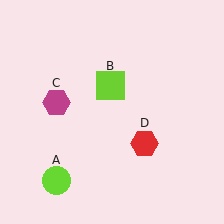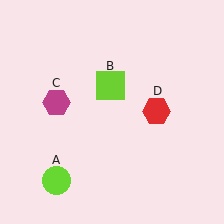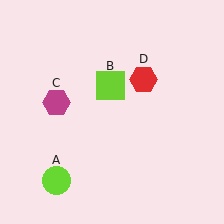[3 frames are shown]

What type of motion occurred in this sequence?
The red hexagon (object D) rotated counterclockwise around the center of the scene.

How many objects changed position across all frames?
1 object changed position: red hexagon (object D).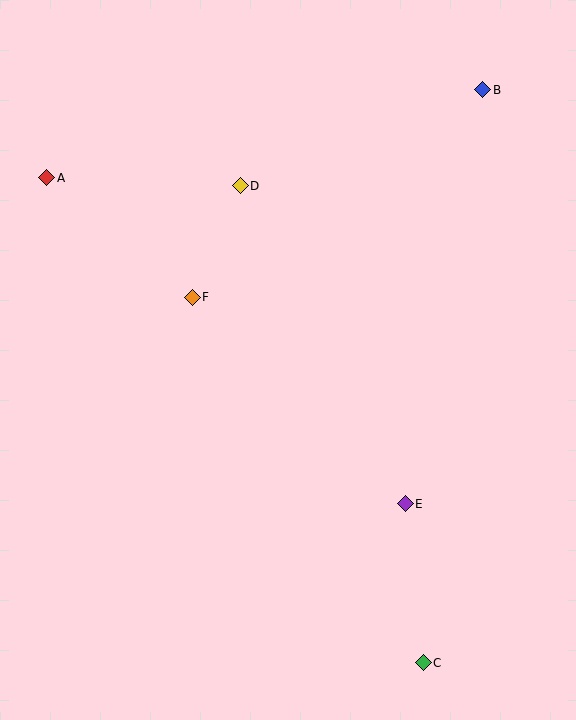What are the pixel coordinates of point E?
Point E is at (405, 504).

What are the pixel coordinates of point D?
Point D is at (240, 186).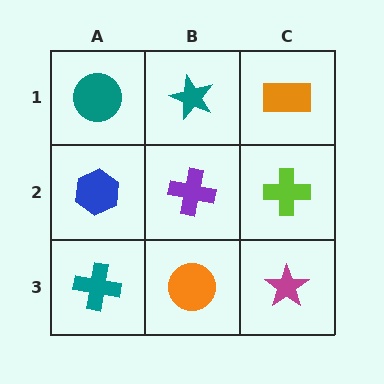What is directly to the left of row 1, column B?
A teal circle.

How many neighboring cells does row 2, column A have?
3.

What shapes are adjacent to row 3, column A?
A blue hexagon (row 2, column A), an orange circle (row 3, column B).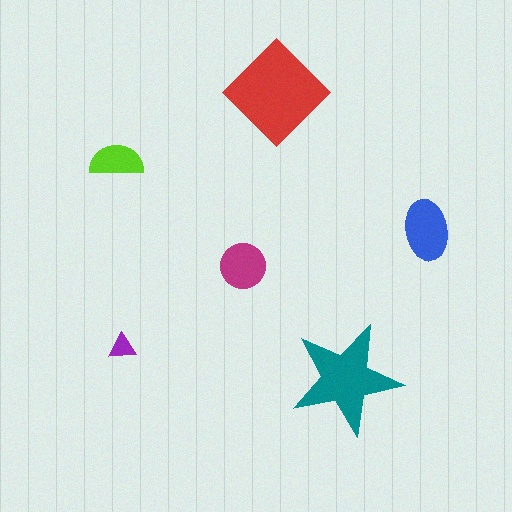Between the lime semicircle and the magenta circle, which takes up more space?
The magenta circle.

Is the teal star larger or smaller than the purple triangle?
Larger.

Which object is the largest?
The red diamond.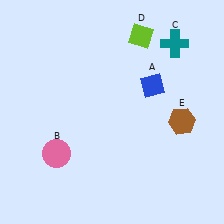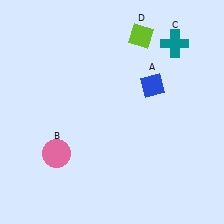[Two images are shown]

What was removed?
The brown hexagon (E) was removed in Image 2.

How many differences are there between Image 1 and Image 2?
There is 1 difference between the two images.